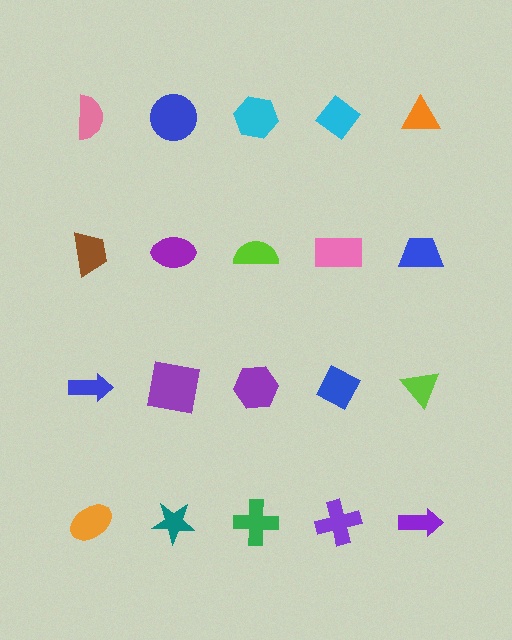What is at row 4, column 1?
An orange ellipse.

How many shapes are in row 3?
5 shapes.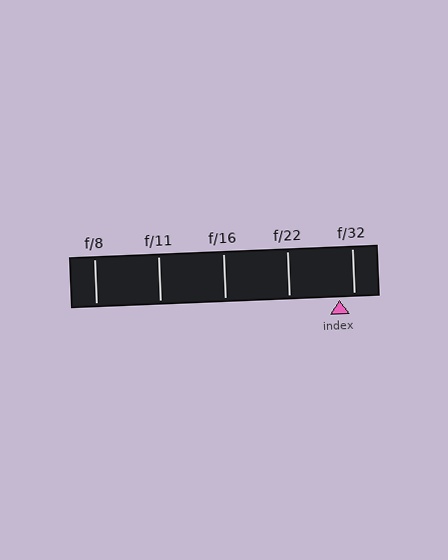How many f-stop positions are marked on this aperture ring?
There are 5 f-stop positions marked.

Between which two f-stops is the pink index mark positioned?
The index mark is between f/22 and f/32.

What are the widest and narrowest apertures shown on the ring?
The widest aperture shown is f/8 and the narrowest is f/32.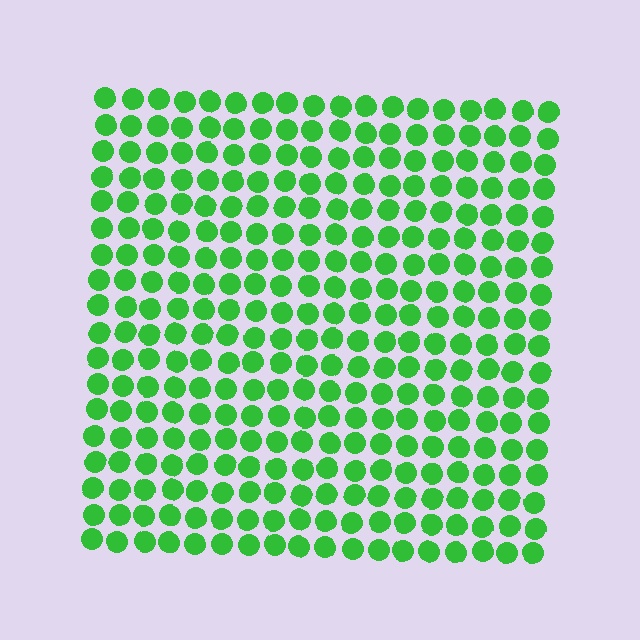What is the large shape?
The large shape is a square.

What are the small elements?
The small elements are circles.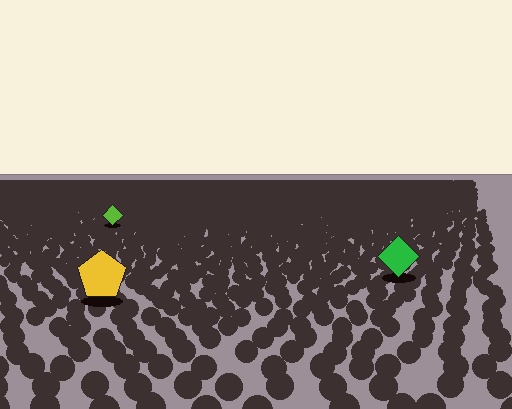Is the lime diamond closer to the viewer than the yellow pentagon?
No. The yellow pentagon is closer — you can tell from the texture gradient: the ground texture is coarser near it.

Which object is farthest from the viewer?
The lime diamond is farthest from the viewer. It appears smaller and the ground texture around it is denser.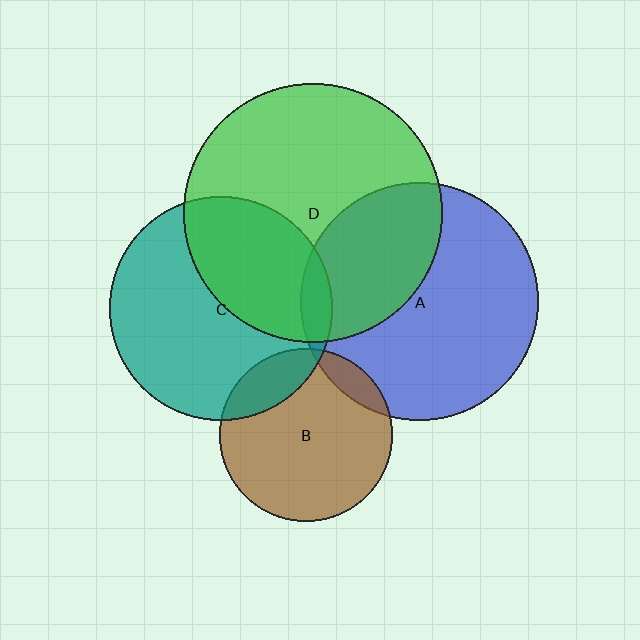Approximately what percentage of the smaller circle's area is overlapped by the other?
Approximately 15%.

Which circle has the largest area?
Circle D (green).